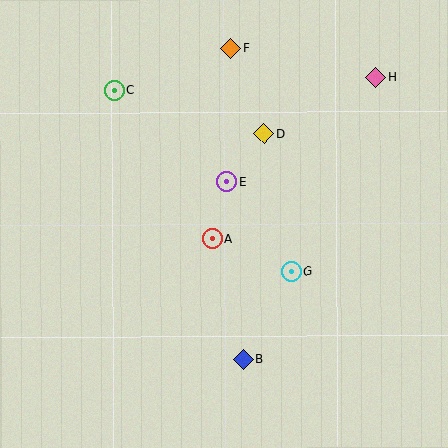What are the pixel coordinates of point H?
Point H is at (376, 77).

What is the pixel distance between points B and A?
The distance between B and A is 124 pixels.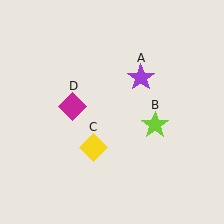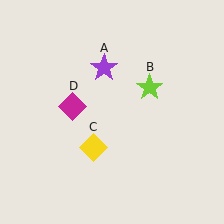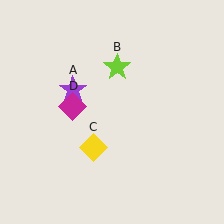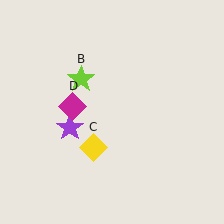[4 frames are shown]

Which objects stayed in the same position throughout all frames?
Yellow diamond (object C) and magenta diamond (object D) remained stationary.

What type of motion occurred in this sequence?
The purple star (object A), lime star (object B) rotated counterclockwise around the center of the scene.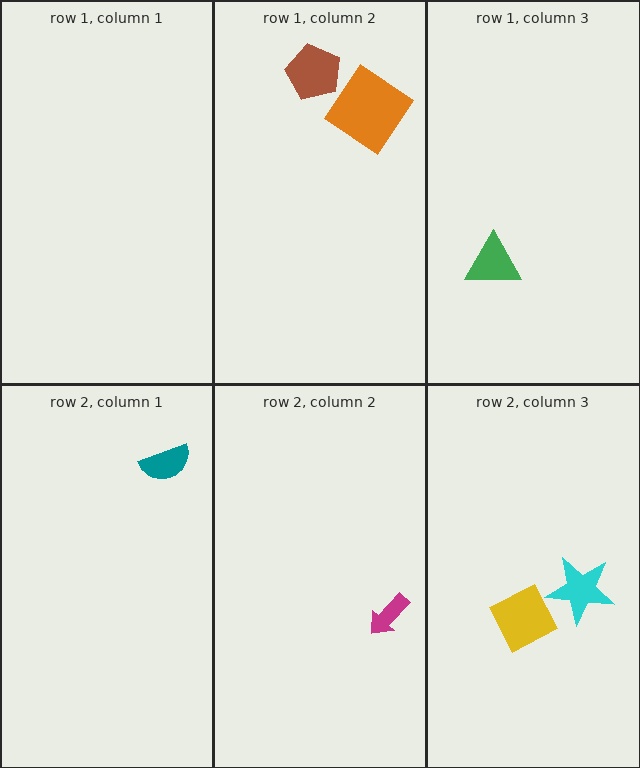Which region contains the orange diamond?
The row 1, column 2 region.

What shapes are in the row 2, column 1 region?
The teal semicircle.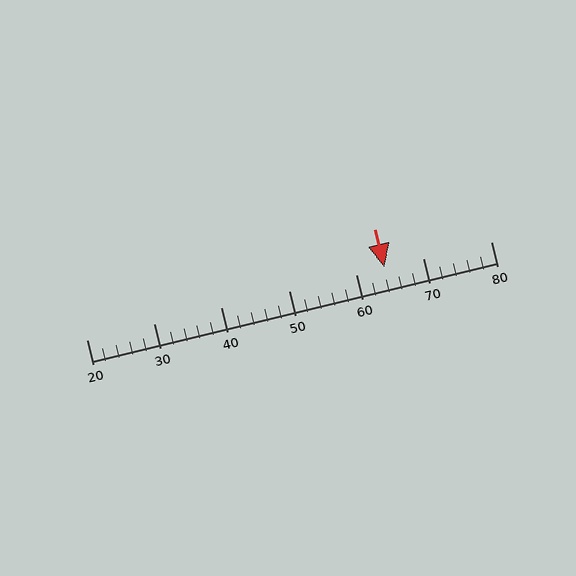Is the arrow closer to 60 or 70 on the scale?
The arrow is closer to 60.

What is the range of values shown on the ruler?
The ruler shows values from 20 to 80.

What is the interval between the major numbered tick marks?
The major tick marks are spaced 10 units apart.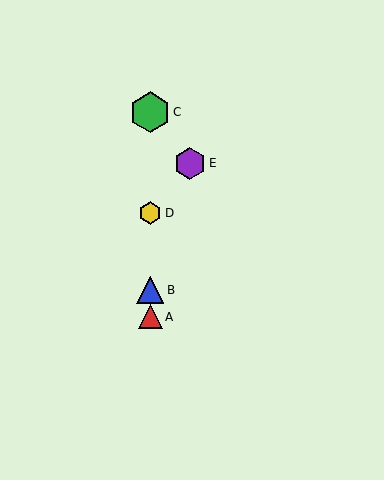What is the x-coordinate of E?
Object E is at x≈190.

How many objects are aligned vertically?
4 objects (A, B, C, D) are aligned vertically.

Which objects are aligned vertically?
Objects A, B, C, D are aligned vertically.